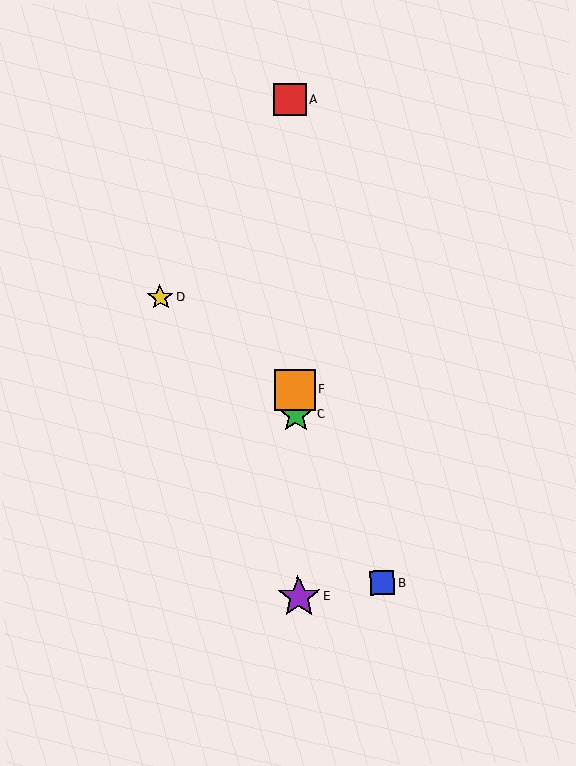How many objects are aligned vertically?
4 objects (A, C, E, F) are aligned vertically.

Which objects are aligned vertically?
Objects A, C, E, F are aligned vertically.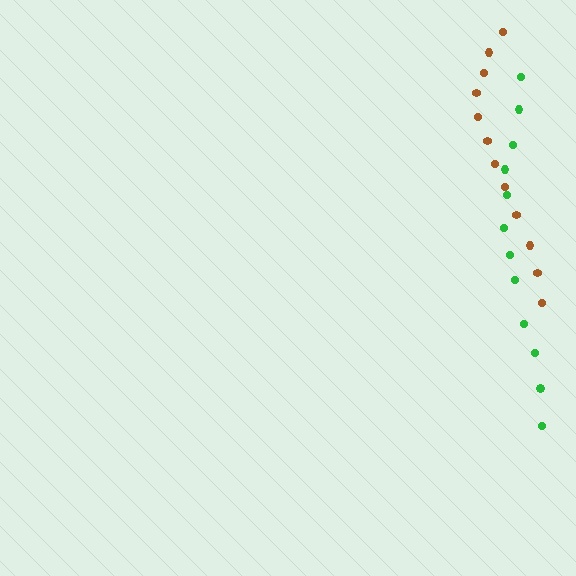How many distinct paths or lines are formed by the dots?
There are 2 distinct paths.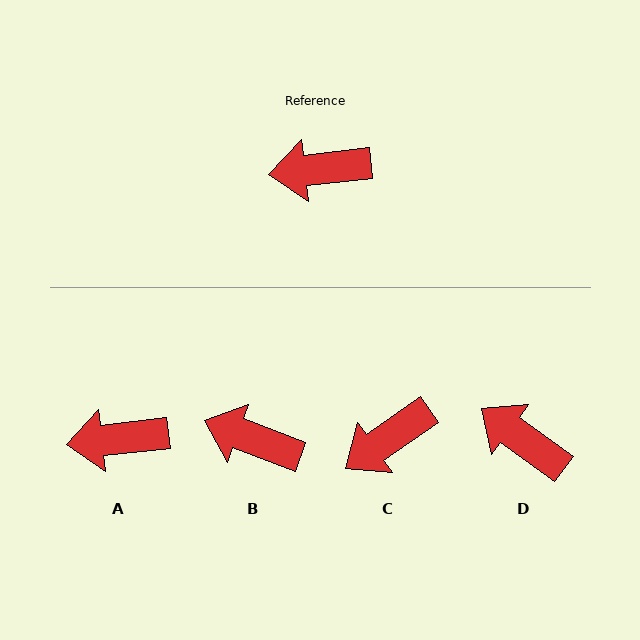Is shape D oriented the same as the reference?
No, it is off by about 42 degrees.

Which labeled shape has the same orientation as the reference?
A.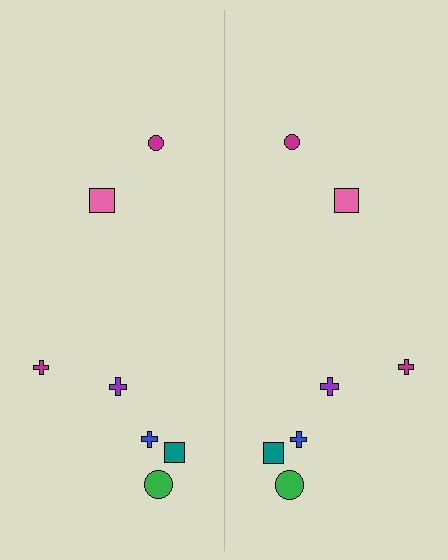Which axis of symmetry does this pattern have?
The pattern has a vertical axis of symmetry running through the center of the image.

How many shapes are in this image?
There are 14 shapes in this image.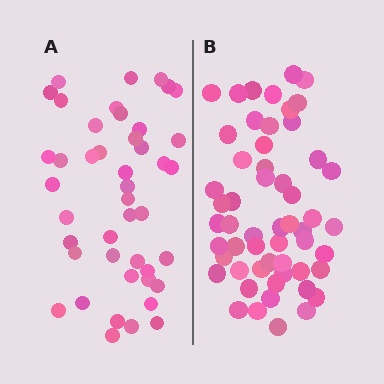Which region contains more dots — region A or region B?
Region B (the right region) has more dots.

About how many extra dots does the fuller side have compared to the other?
Region B has roughly 12 or so more dots than region A.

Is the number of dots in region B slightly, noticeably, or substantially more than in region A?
Region B has noticeably more, but not dramatically so. The ratio is roughly 1.2 to 1.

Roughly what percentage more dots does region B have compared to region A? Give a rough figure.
About 25% more.